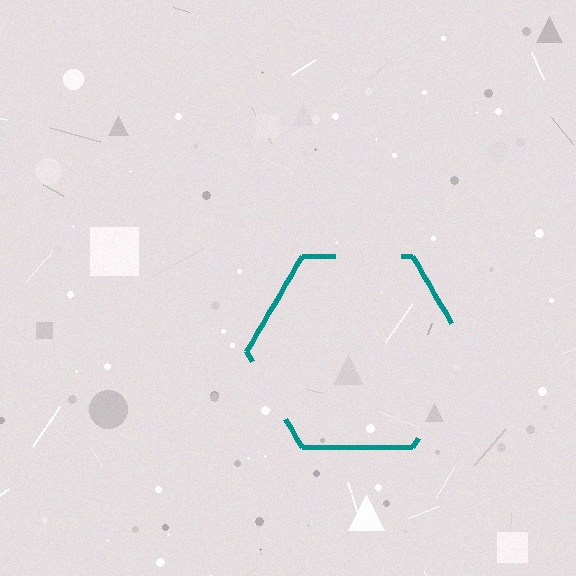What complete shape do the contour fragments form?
The contour fragments form a hexagon.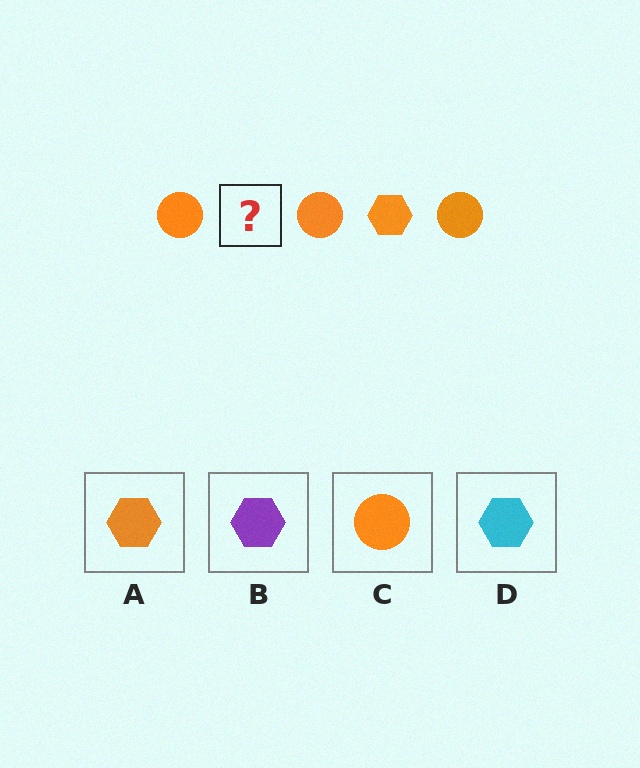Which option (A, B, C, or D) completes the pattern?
A.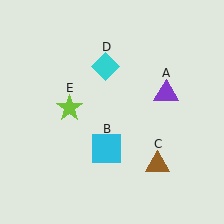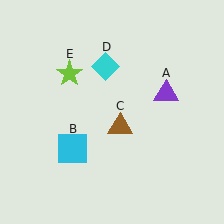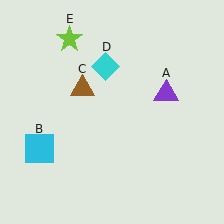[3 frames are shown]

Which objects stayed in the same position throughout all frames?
Purple triangle (object A) and cyan diamond (object D) remained stationary.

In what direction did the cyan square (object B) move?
The cyan square (object B) moved left.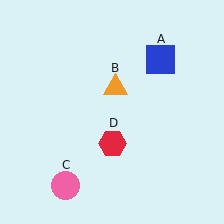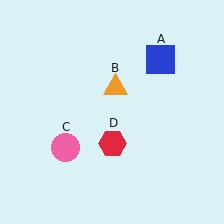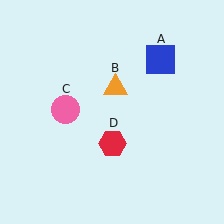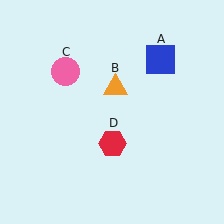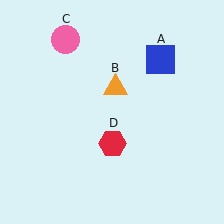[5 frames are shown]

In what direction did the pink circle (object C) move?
The pink circle (object C) moved up.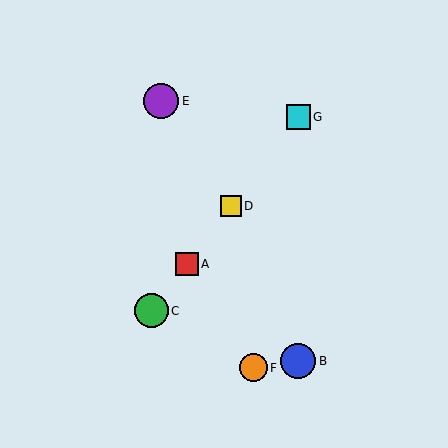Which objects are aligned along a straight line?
Objects A, C, D, G are aligned along a straight line.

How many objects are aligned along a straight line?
4 objects (A, C, D, G) are aligned along a straight line.